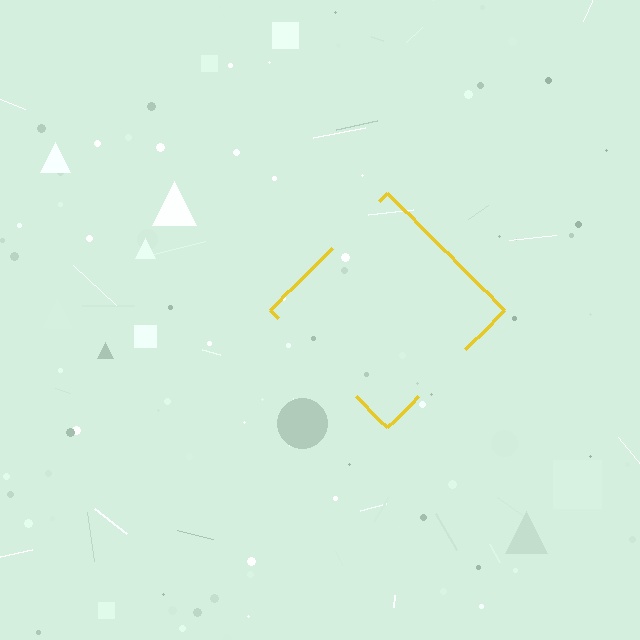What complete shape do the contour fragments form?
The contour fragments form a diamond.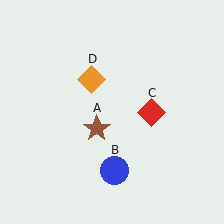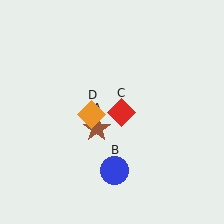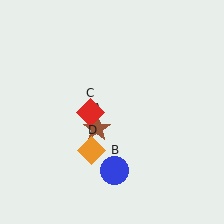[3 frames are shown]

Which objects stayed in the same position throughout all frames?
Brown star (object A) and blue circle (object B) remained stationary.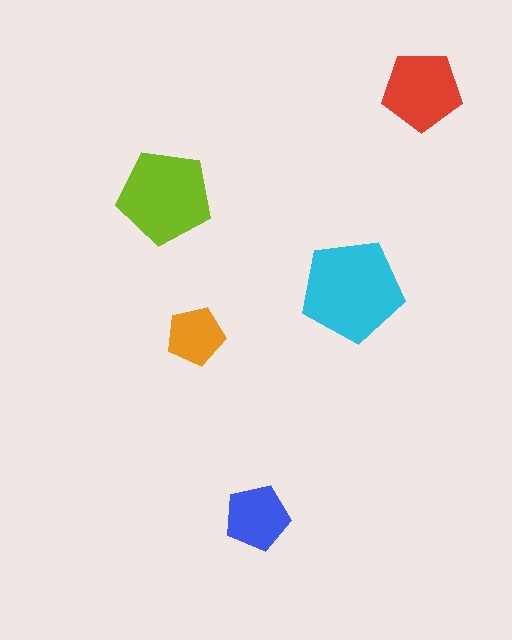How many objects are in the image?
There are 5 objects in the image.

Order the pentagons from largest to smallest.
the cyan one, the lime one, the red one, the blue one, the orange one.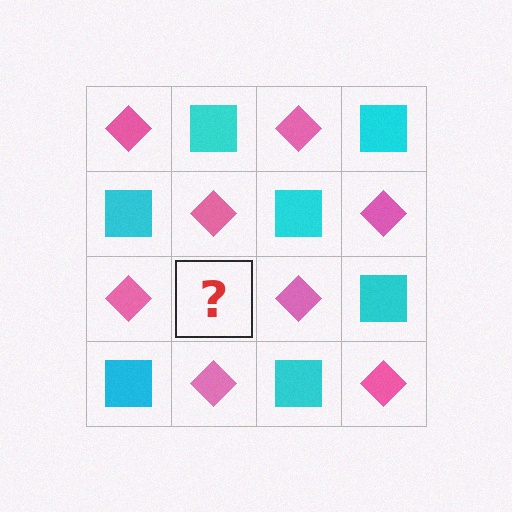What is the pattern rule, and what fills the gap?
The rule is that it alternates pink diamond and cyan square in a checkerboard pattern. The gap should be filled with a cyan square.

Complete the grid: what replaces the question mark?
The question mark should be replaced with a cyan square.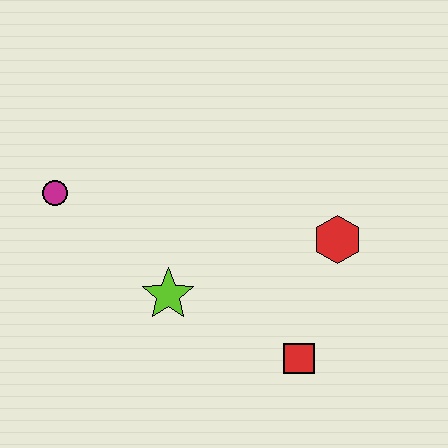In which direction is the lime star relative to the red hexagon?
The lime star is to the left of the red hexagon.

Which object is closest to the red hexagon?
The red square is closest to the red hexagon.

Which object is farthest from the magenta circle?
The red square is farthest from the magenta circle.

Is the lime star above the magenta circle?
No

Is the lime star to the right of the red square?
No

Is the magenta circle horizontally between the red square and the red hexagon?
No